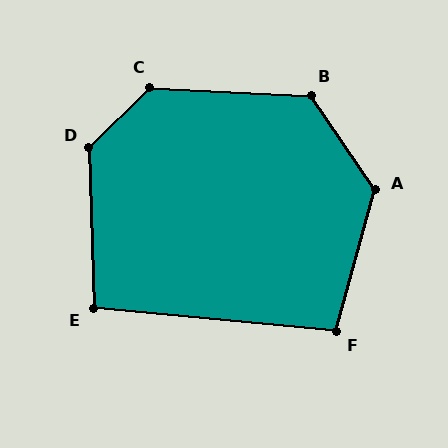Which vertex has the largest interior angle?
D, at approximately 133 degrees.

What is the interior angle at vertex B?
Approximately 127 degrees (obtuse).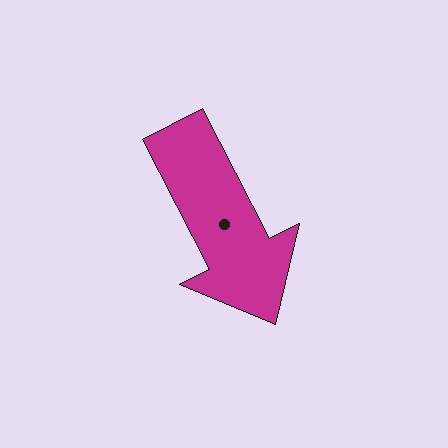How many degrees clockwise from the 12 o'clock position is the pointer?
Approximately 153 degrees.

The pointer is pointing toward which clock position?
Roughly 5 o'clock.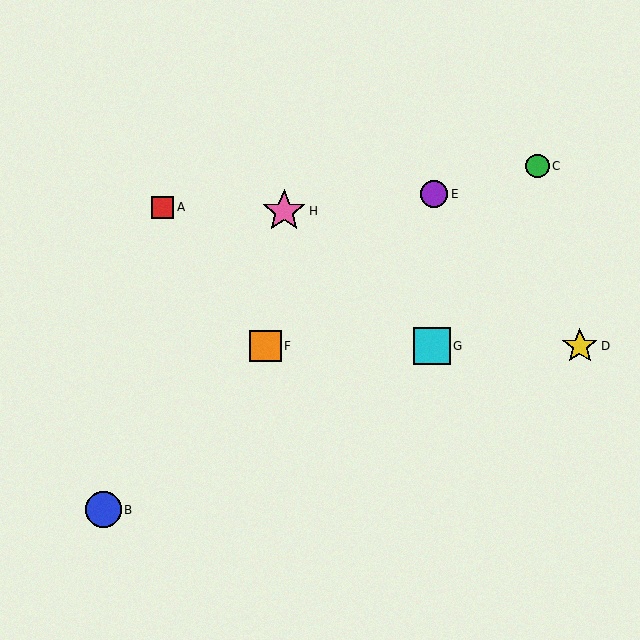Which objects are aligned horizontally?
Objects D, F, G are aligned horizontally.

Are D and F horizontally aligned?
Yes, both are at y≈346.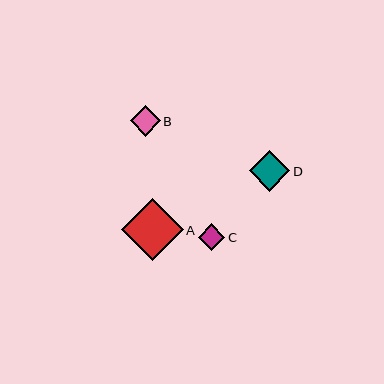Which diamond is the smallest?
Diamond C is the smallest with a size of approximately 27 pixels.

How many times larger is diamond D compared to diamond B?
Diamond D is approximately 1.3 times the size of diamond B.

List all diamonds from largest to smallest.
From largest to smallest: A, D, B, C.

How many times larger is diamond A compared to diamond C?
Diamond A is approximately 2.3 times the size of diamond C.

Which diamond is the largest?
Diamond A is the largest with a size of approximately 62 pixels.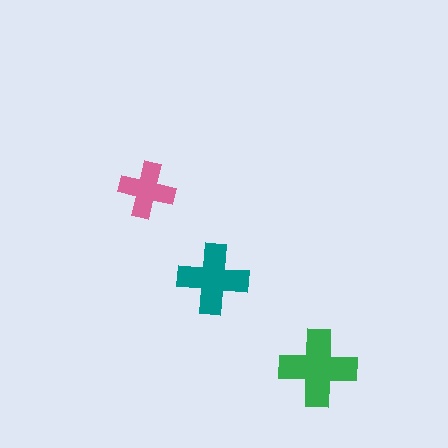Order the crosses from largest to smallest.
the green one, the teal one, the pink one.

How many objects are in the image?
There are 3 objects in the image.